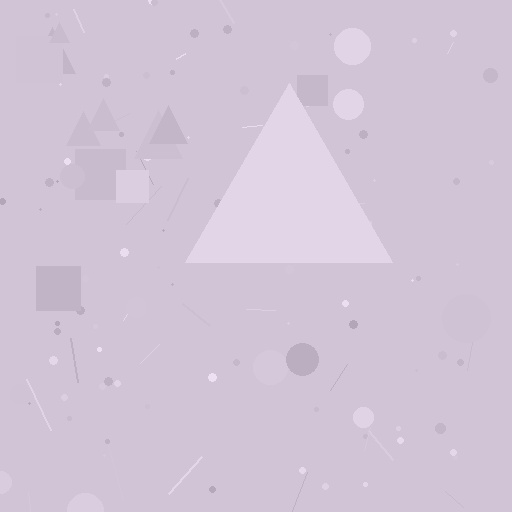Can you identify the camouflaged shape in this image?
The camouflaged shape is a triangle.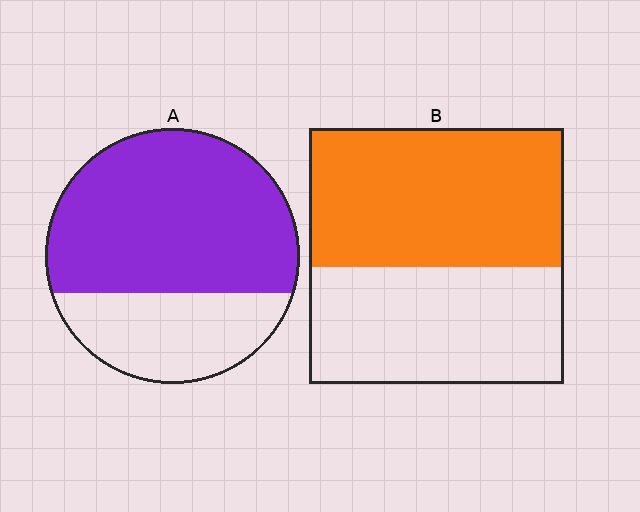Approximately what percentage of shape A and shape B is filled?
A is approximately 70% and B is approximately 55%.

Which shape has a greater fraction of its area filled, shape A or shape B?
Shape A.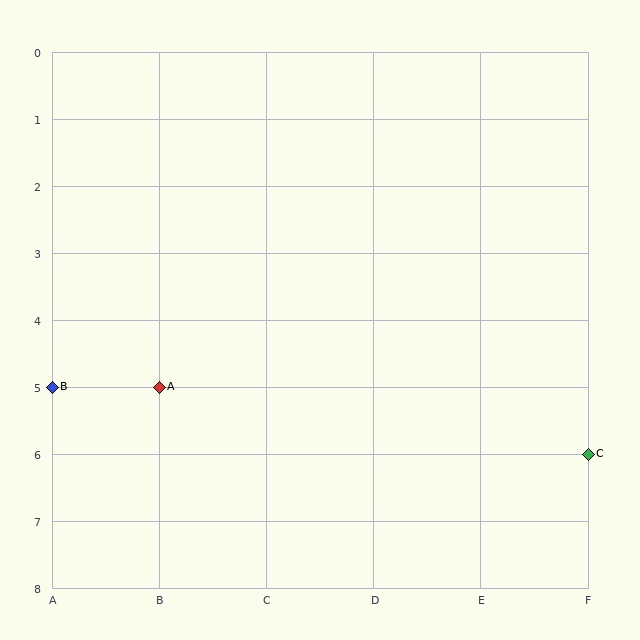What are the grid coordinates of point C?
Point C is at grid coordinates (F, 6).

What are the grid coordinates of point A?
Point A is at grid coordinates (B, 5).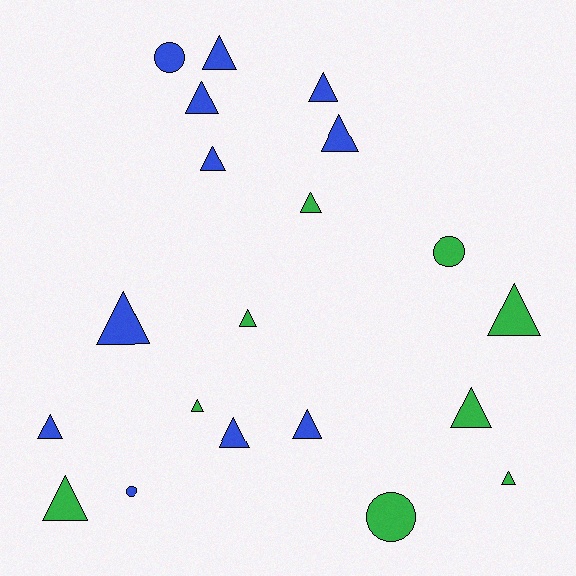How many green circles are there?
There are 2 green circles.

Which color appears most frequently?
Blue, with 11 objects.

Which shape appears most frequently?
Triangle, with 16 objects.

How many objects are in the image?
There are 20 objects.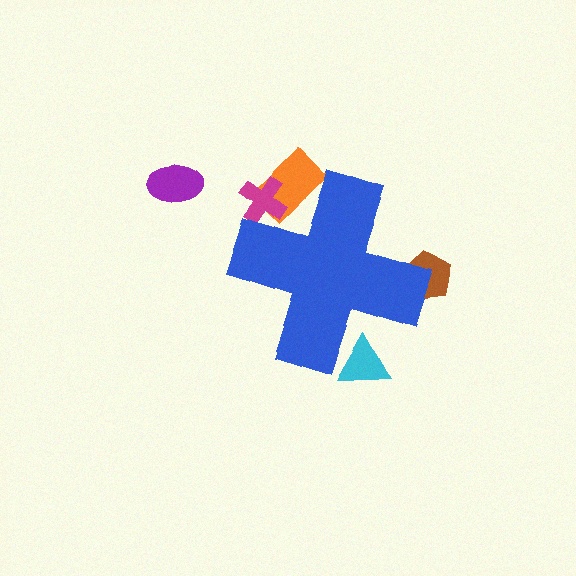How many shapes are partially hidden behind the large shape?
4 shapes are partially hidden.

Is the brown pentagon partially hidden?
Yes, the brown pentagon is partially hidden behind the blue cross.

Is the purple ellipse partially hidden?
No, the purple ellipse is fully visible.